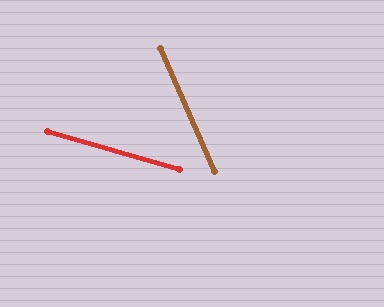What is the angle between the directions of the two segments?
Approximately 50 degrees.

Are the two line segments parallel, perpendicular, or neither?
Neither parallel nor perpendicular — they differ by about 50°.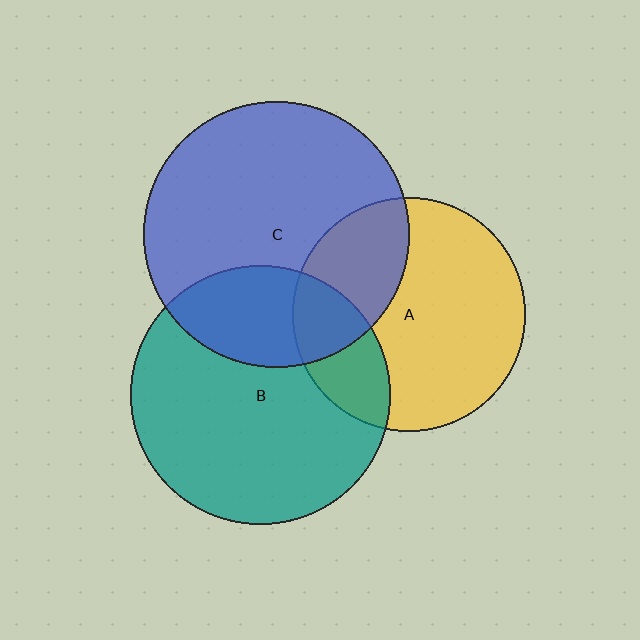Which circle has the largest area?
Circle C (blue).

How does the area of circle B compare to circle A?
Approximately 1.2 times.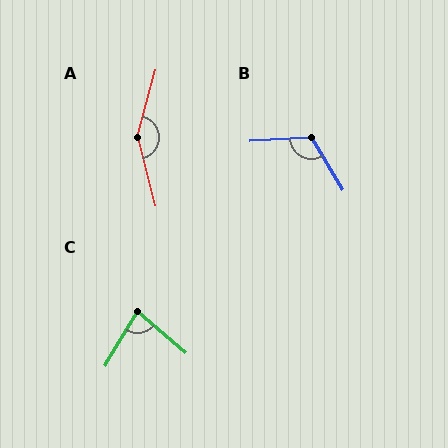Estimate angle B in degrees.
Approximately 118 degrees.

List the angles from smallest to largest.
C (80°), B (118°), A (150°).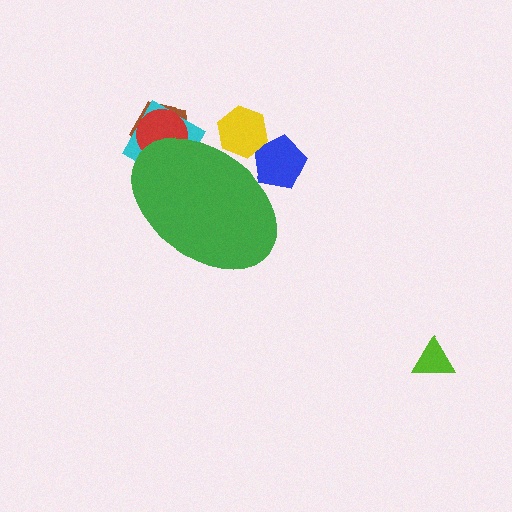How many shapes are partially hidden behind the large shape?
5 shapes are partially hidden.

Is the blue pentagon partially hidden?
Yes, the blue pentagon is partially hidden behind the green ellipse.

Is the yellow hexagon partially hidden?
Yes, the yellow hexagon is partially hidden behind the green ellipse.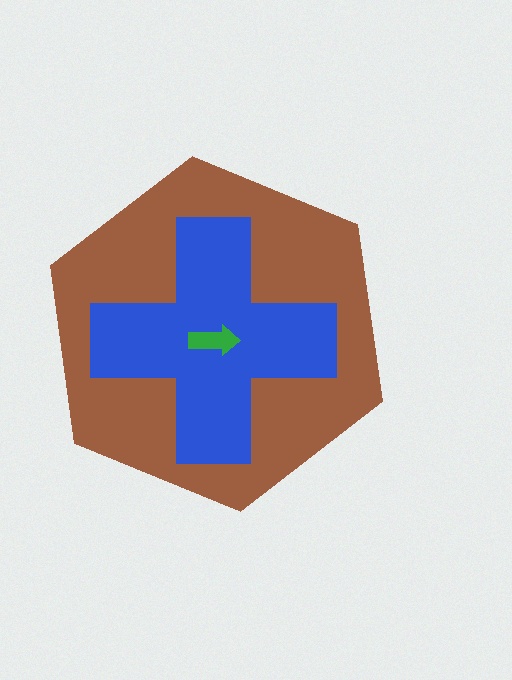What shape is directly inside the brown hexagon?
The blue cross.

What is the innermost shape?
The green arrow.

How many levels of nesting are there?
3.